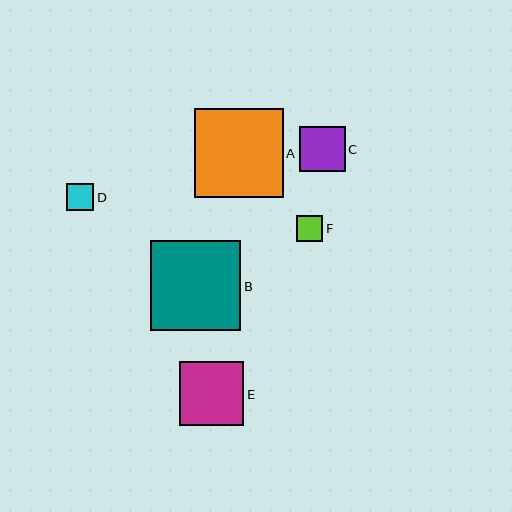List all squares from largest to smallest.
From largest to smallest: B, A, E, C, D, F.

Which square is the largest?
Square B is the largest with a size of approximately 90 pixels.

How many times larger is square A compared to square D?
Square A is approximately 3.2 times the size of square D.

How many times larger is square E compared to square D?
Square E is approximately 2.3 times the size of square D.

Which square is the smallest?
Square F is the smallest with a size of approximately 26 pixels.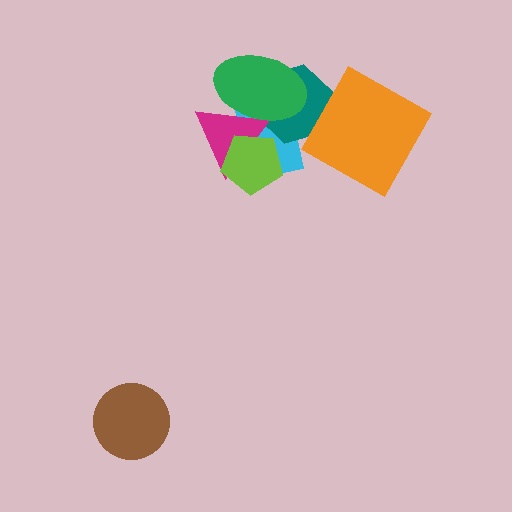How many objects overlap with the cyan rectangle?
4 objects overlap with the cyan rectangle.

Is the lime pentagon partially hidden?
No, no other shape covers it.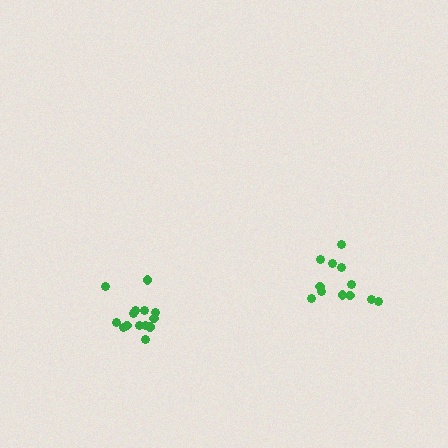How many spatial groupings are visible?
There are 2 spatial groupings.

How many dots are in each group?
Group 1: 14 dots, Group 2: 12 dots (26 total).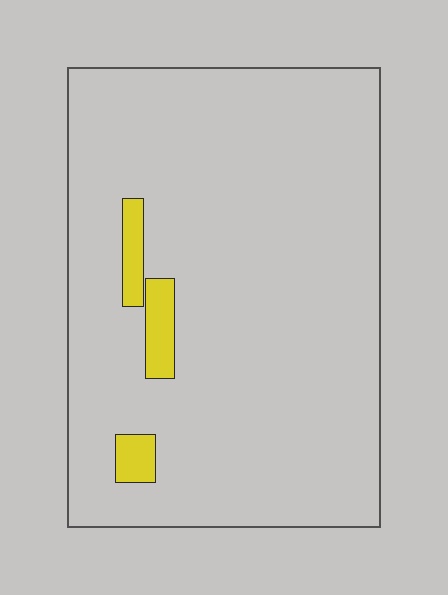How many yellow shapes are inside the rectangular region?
3.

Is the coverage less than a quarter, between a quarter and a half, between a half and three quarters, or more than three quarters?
Less than a quarter.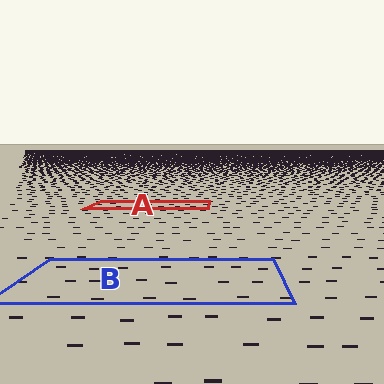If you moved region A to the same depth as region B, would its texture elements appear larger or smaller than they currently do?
They would appear larger. At a closer depth, the same texture elements are projected at a bigger on-screen size.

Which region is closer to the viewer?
Region B is closer. The texture elements there are larger and more spread out.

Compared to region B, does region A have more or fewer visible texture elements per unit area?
Region A has more texture elements per unit area — they are packed more densely because it is farther away.